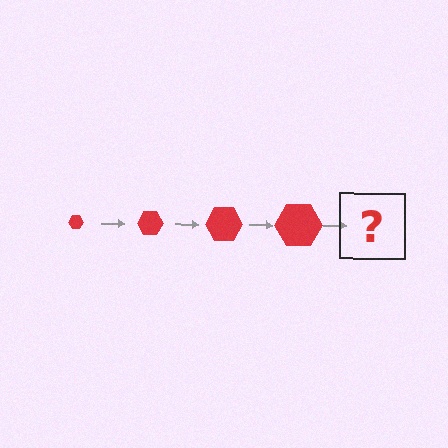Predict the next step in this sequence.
The next step is a red hexagon, larger than the previous one.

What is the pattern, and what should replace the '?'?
The pattern is that the hexagon gets progressively larger each step. The '?' should be a red hexagon, larger than the previous one.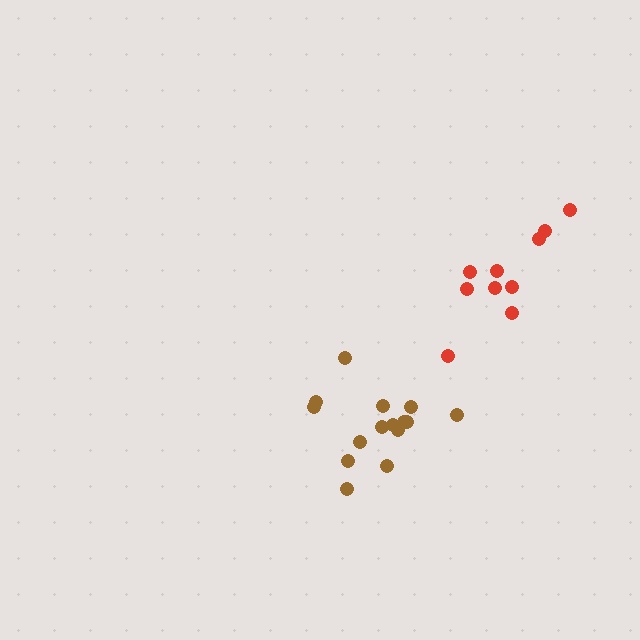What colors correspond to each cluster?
The clusters are colored: brown, red.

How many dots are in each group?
Group 1: 15 dots, Group 2: 10 dots (25 total).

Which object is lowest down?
The brown cluster is bottommost.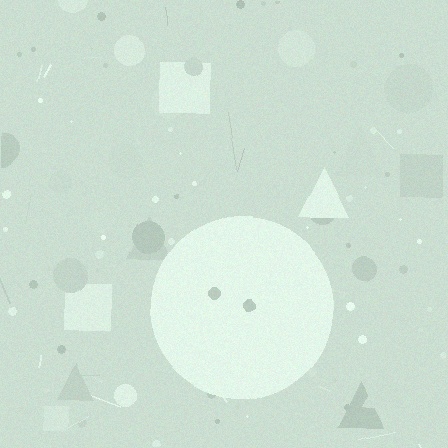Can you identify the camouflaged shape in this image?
The camouflaged shape is a circle.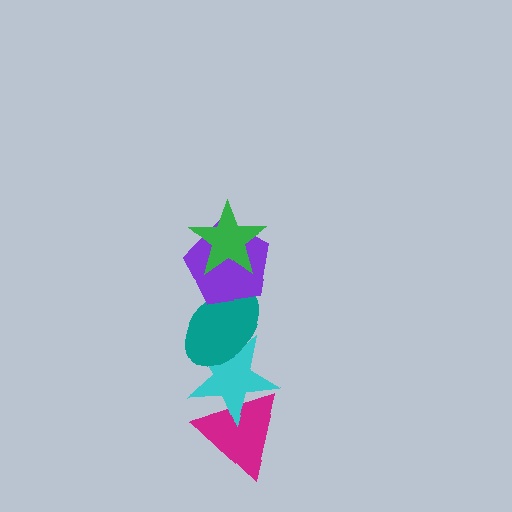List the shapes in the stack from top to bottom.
From top to bottom: the green star, the purple pentagon, the teal ellipse, the cyan star, the magenta triangle.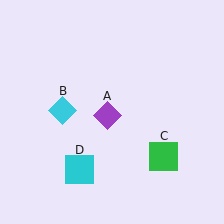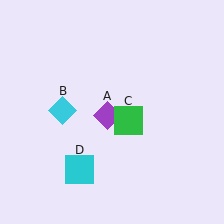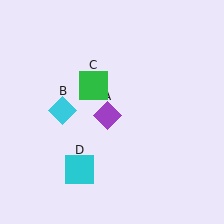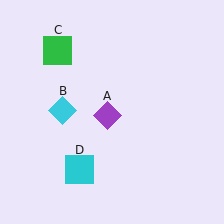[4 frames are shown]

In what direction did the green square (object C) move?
The green square (object C) moved up and to the left.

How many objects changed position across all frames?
1 object changed position: green square (object C).